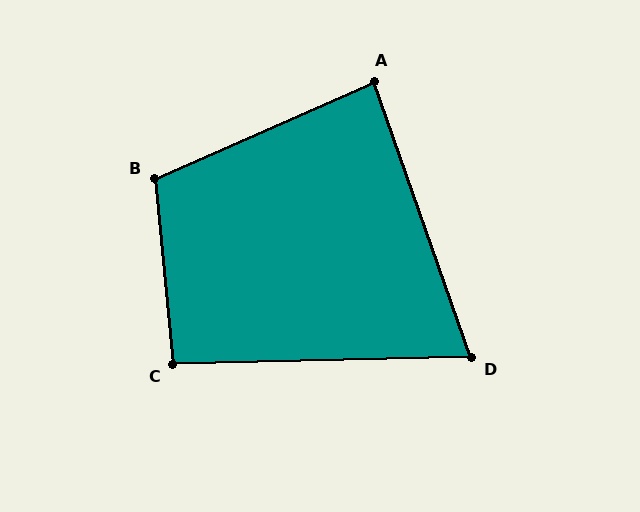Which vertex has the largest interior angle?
B, at approximately 108 degrees.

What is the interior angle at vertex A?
Approximately 86 degrees (approximately right).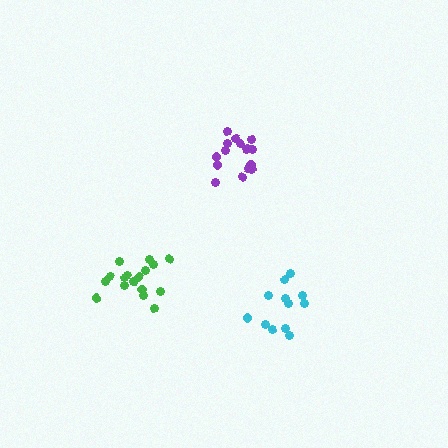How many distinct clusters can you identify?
There are 3 distinct clusters.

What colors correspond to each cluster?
The clusters are colored: purple, green, cyan.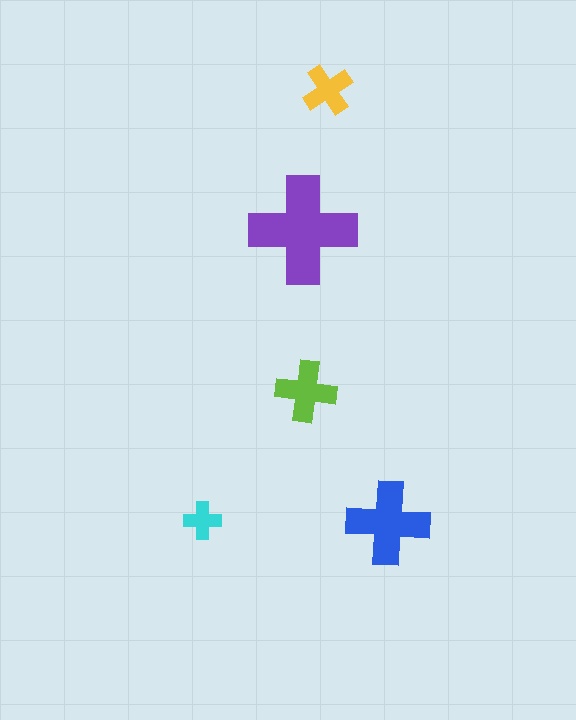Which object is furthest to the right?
The blue cross is rightmost.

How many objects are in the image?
There are 5 objects in the image.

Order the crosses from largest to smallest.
the purple one, the blue one, the lime one, the yellow one, the cyan one.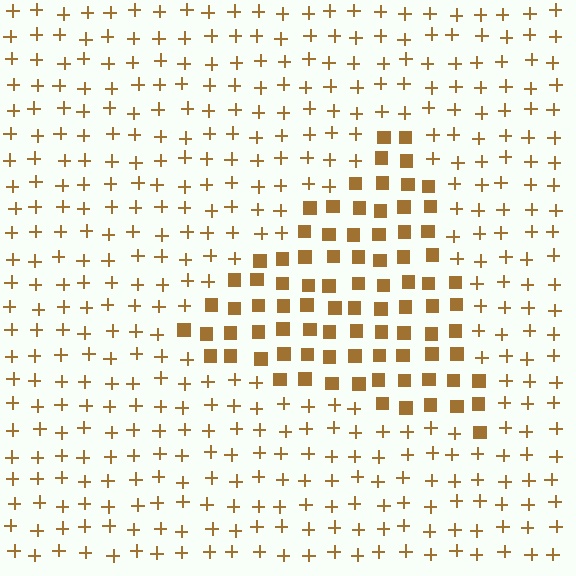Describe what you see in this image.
The image is filled with small brown elements arranged in a uniform grid. A triangle-shaped region contains squares, while the surrounding area contains plus signs. The boundary is defined purely by the change in element shape.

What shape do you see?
I see a triangle.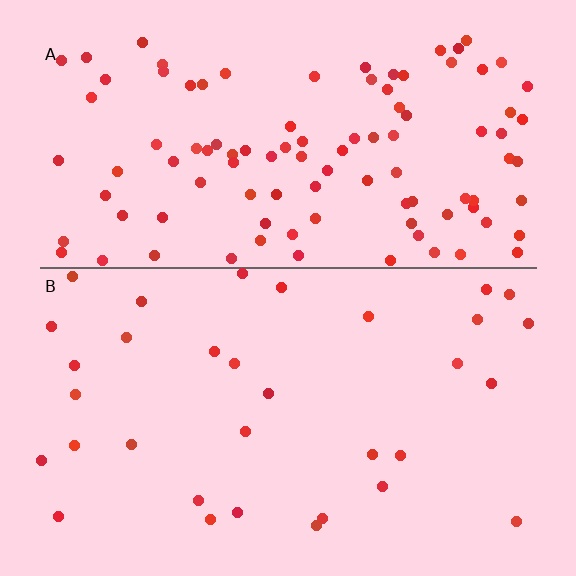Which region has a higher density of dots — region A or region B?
A (the top).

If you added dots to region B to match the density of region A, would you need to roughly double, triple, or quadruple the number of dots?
Approximately triple.